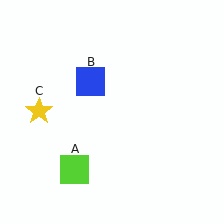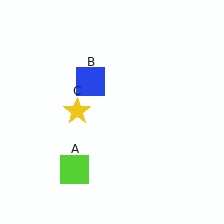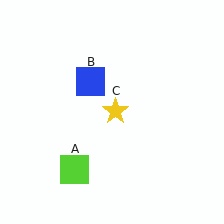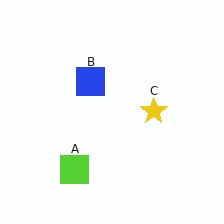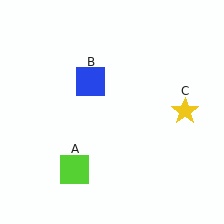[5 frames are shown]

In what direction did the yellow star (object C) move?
The yellow star (object C) moved right.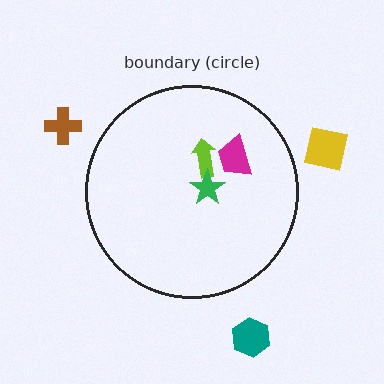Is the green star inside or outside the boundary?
Inside.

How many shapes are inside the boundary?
3 inside, 3 outside.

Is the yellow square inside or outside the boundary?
Outside.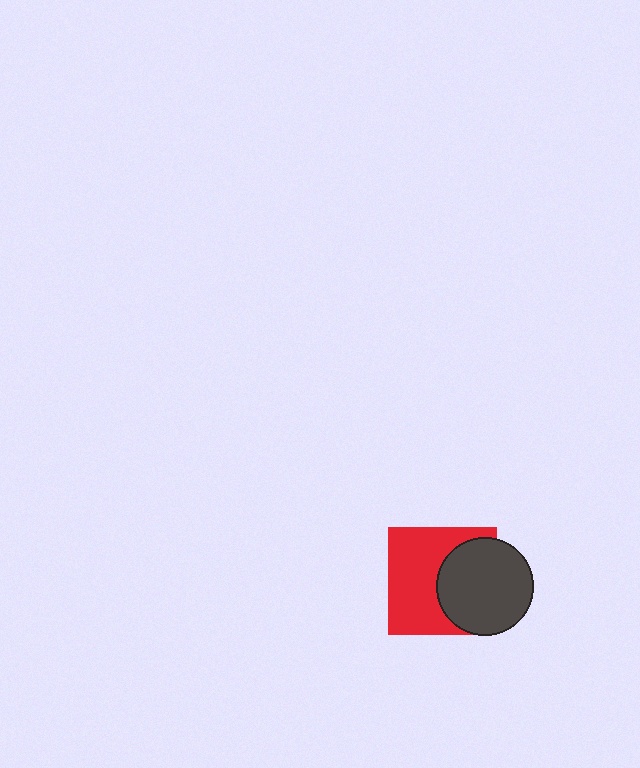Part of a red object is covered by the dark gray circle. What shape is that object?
It is a square.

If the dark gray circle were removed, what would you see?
You would see the complete red square.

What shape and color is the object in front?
The object in front is a dark gray circle.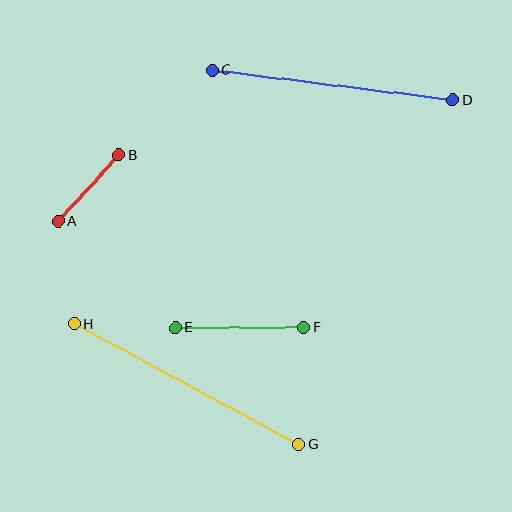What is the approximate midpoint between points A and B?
The midpoint is at approximately (89, 188) pixels.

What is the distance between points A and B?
The distance is approximately 89 pixels.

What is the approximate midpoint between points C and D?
The midpoint is at approximately (332, 85) pixels.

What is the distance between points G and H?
The distance is approximately 255 pixels.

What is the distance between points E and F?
The distance is approximately 128 pixels.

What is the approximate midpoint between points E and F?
The midpoint is at approximately (240, 327) pixels.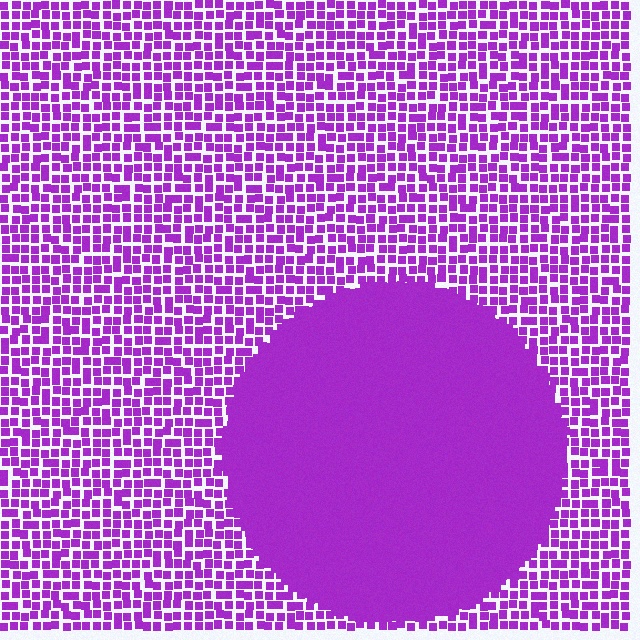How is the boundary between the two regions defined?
The boundary is defined by a change in element density (approximately 2.9x ratio). All elements are the same color, size, and shape.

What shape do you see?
I see a circle.